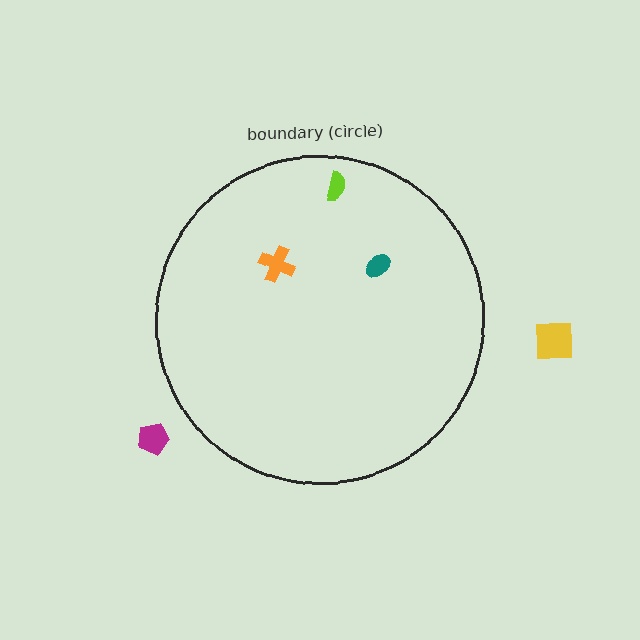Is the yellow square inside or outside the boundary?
Outside.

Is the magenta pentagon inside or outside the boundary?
Outside.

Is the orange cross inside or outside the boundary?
Inside.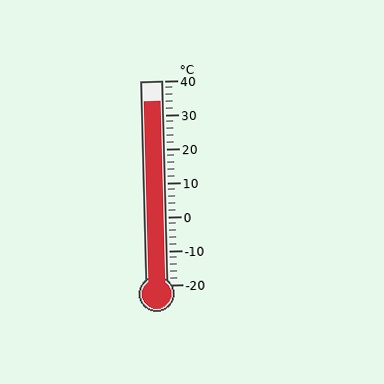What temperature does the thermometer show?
The thermometer shows approximately 34°C.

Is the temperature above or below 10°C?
The temperature is above 10°C.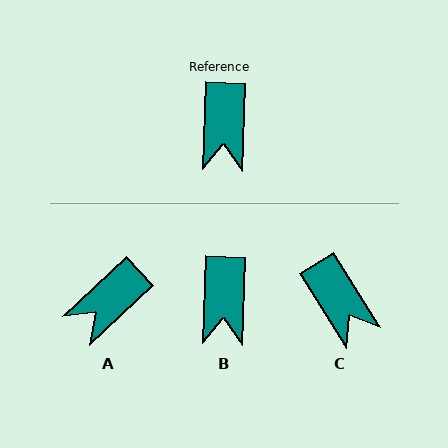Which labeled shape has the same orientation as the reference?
B.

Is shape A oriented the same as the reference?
No, it is off by about 45 degrees.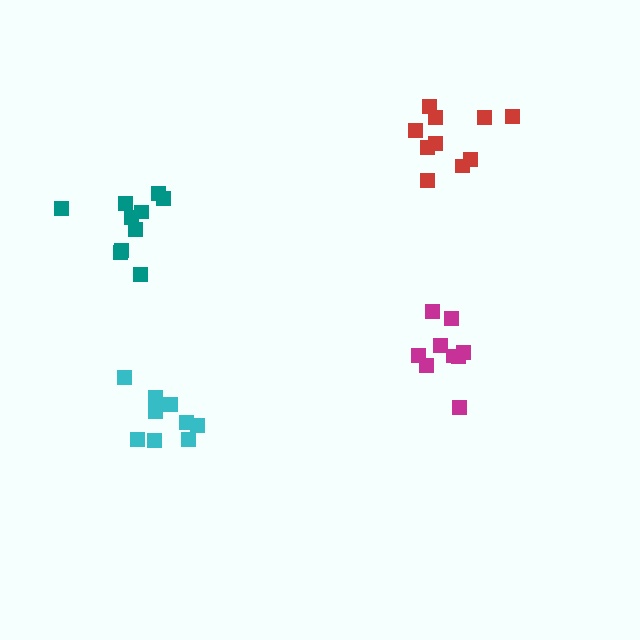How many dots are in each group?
Group 1: 10 dots, Group 2: 9 dots, Group 3: 10 dots, Group 4: 9 dots (38 total).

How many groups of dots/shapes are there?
There are 4 groups.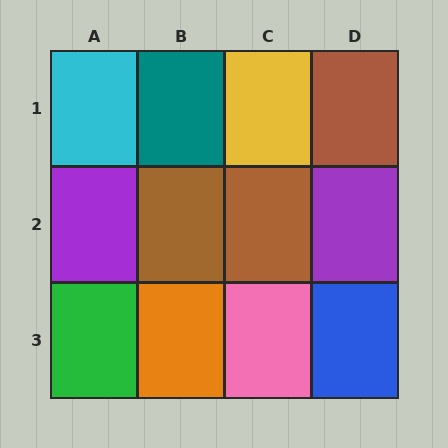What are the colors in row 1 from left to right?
Cyan, teal, yellow, brown.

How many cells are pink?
1 cell is pink.